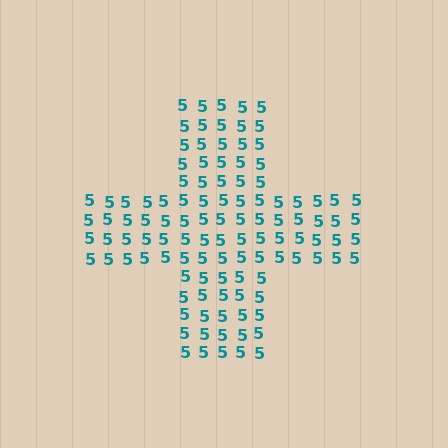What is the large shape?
The large shape is a cross.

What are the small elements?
The small elements are digit 5's.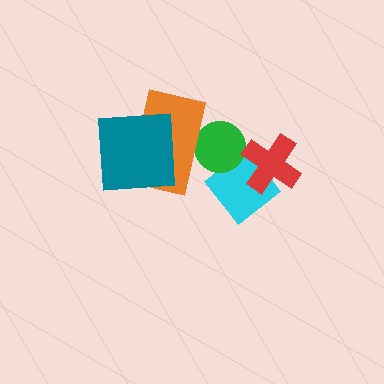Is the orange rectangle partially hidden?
Yes, it is partially covered by another shape.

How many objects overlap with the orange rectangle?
2 objects overlap with the orange rectangle.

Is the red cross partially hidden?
No, no other shape covers it.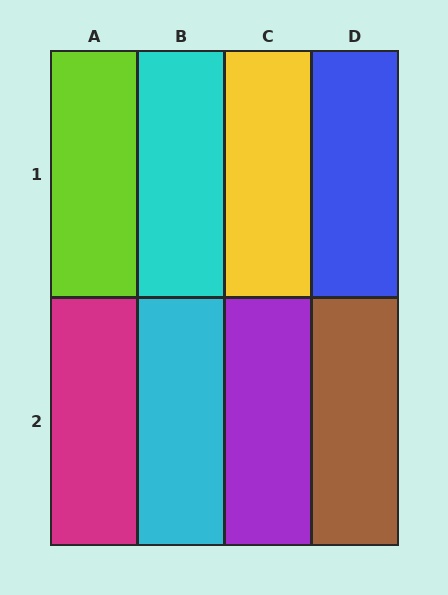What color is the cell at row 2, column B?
Cyan.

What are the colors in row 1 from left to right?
Lime, cyan, yellow, blue.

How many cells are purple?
1 cell is purple.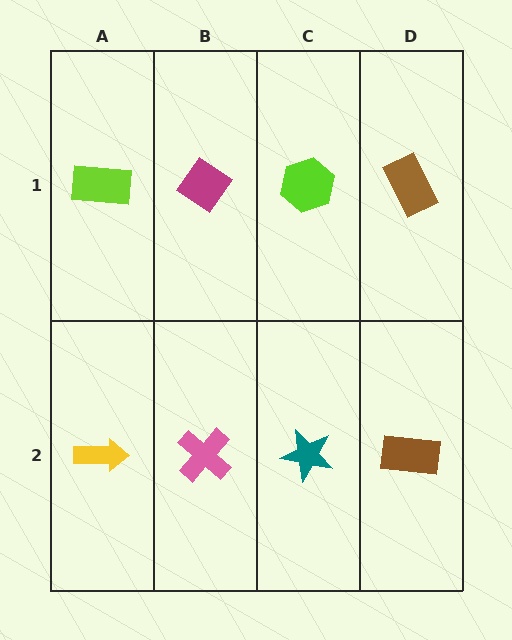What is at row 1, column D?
A brown rectangle.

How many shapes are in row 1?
4 shapes.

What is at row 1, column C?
A lime hexagon.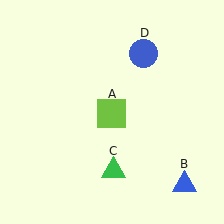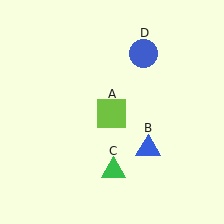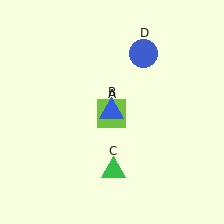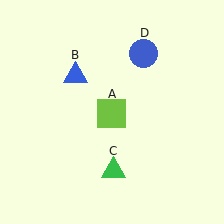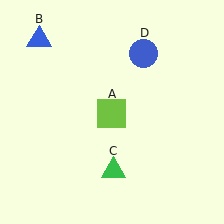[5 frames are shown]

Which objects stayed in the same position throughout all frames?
Lime square (object A) and green triangle (object C) and blue circle (object D) remained stationary.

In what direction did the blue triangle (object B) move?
The blue triangle (object B) moved up and to the left.